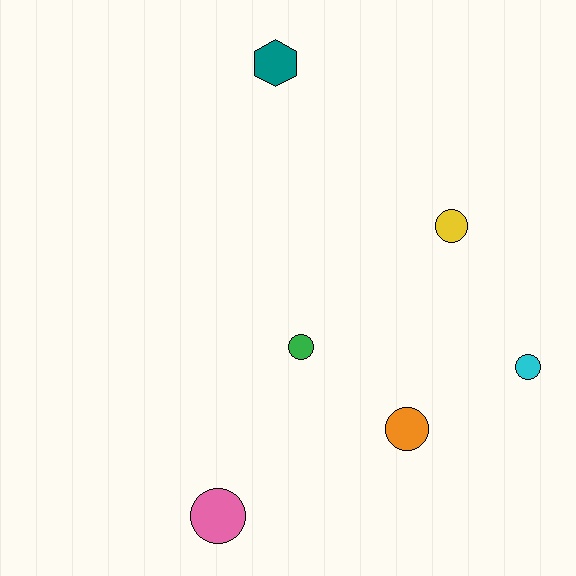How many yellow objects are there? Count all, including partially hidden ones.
There is 1 yellow object.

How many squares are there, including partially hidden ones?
There are no squares.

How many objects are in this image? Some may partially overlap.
There are 6 objects.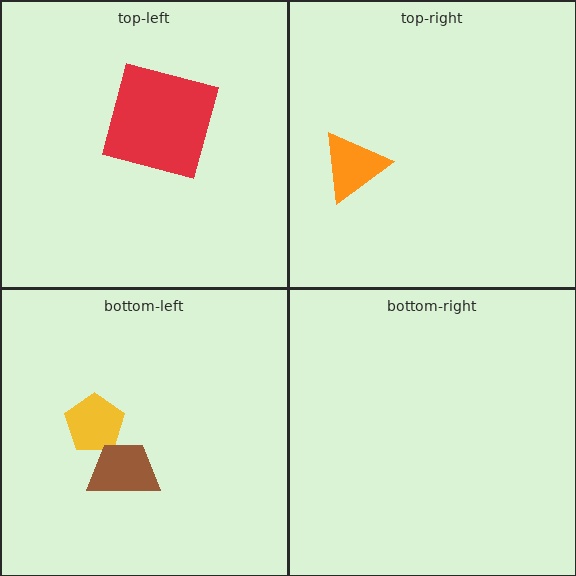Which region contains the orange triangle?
The top-right region.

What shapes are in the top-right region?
The orange triangle.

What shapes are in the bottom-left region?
The yellow pentagon, the brown trapezoid.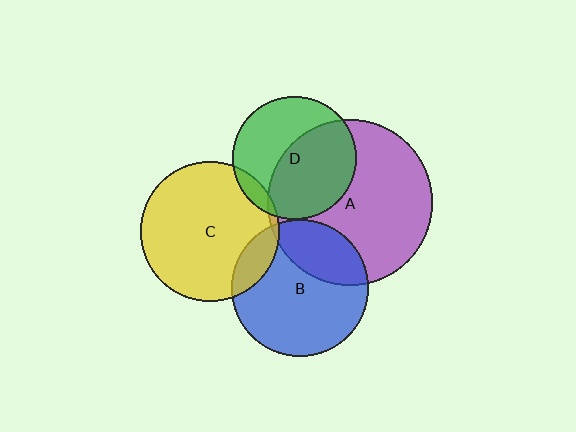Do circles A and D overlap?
Yes.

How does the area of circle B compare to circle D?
Approximately 1.2 times.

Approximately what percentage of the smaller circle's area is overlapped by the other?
Approximately 55%.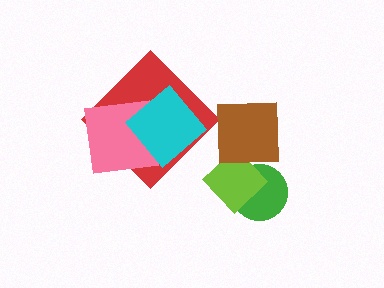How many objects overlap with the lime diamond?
2 objects overlap with the lime diamond.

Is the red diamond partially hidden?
Yes, it is partially covered by another shape.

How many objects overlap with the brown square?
2 objects overlap with the brown square.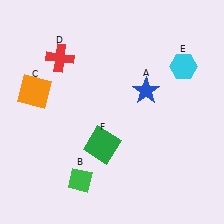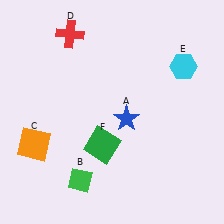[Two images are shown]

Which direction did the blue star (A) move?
The blue star (A) moved down.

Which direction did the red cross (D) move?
The red cross (D) moved up.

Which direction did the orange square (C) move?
The orange square (C) moved down.